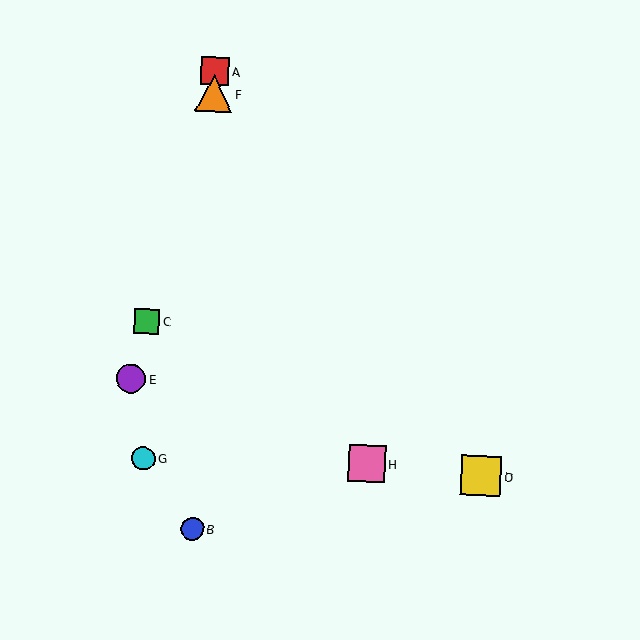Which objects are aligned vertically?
Objects A, B, F are aligned vertically.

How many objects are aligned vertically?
3 objects (A, B, F) are aligned vertically.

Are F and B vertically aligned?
Yes, both are at x≈214.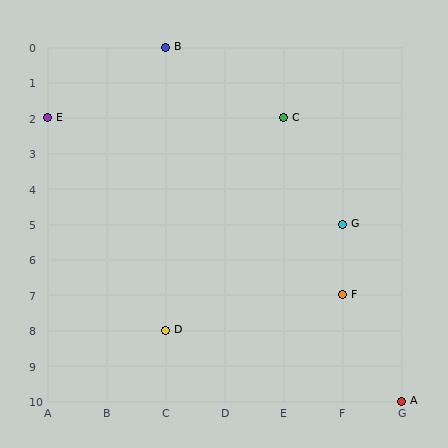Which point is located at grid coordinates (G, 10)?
Point A is at (G, 10).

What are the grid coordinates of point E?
Point E is at grid coordinates (A, 2).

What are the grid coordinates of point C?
Point C is at grid coordinates (E, 2).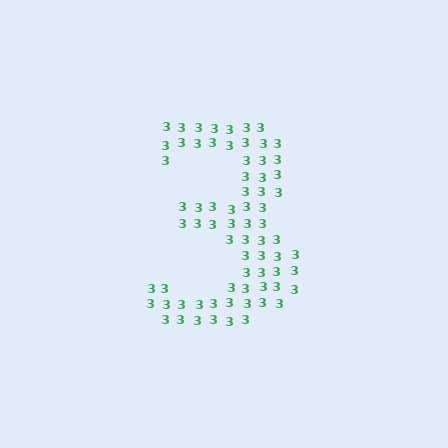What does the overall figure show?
The overall figure shows the digit 3.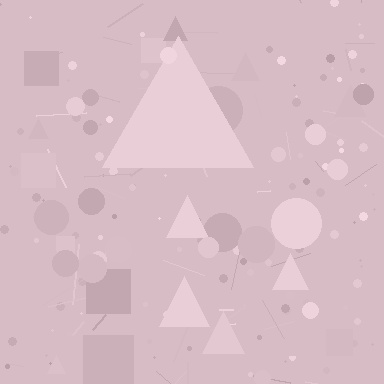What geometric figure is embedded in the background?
A triangle is embedded in the background.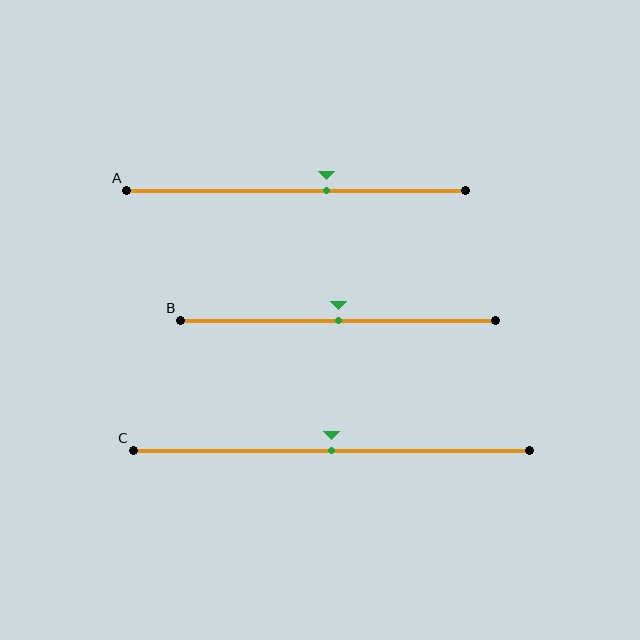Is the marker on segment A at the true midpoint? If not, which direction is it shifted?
No, the marker on segment A is shifted to the right by about 9% of the segment length.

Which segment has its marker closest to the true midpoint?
Segment B has its marker closest to the true midpoint.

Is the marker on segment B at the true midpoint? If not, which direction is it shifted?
Yes, the marker on segment B is at the true midpoint.